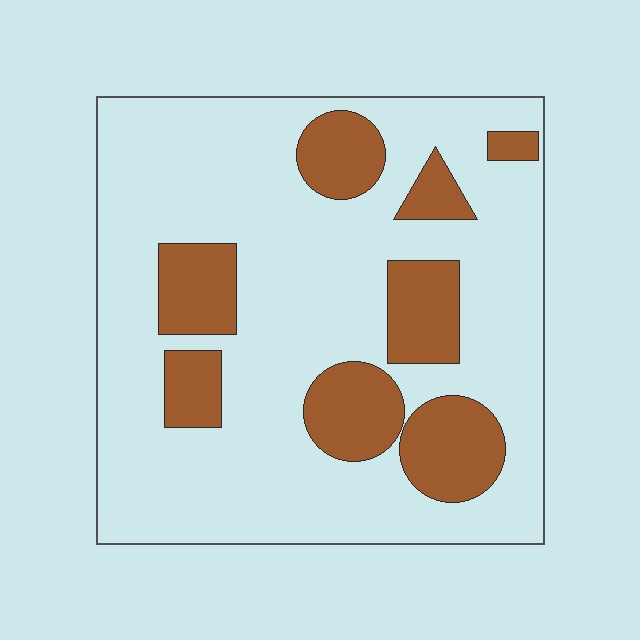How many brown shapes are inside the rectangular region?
8.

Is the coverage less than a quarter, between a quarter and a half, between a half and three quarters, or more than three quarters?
Less than a quarter.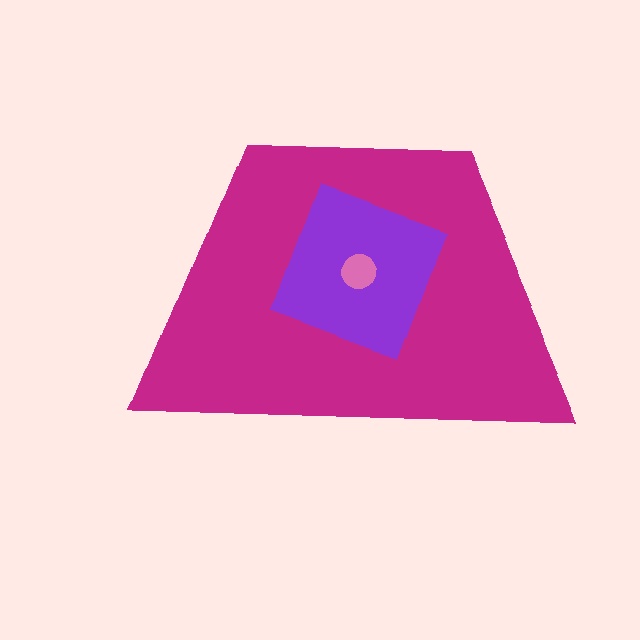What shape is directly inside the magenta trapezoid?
The purple square.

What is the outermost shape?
The magenta trapezoid.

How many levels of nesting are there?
3.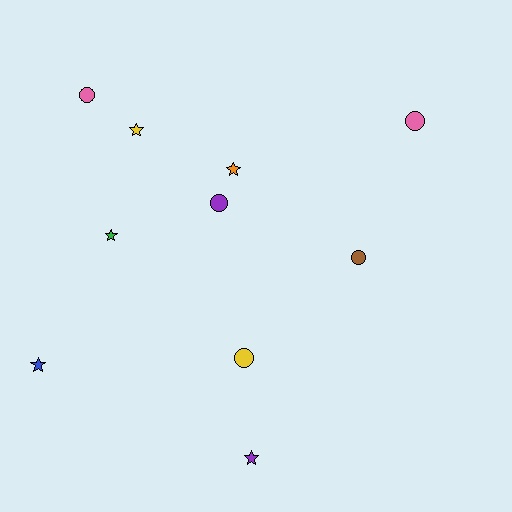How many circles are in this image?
There are 5 circles.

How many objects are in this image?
There are 10 objects.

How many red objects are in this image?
There are no red objects.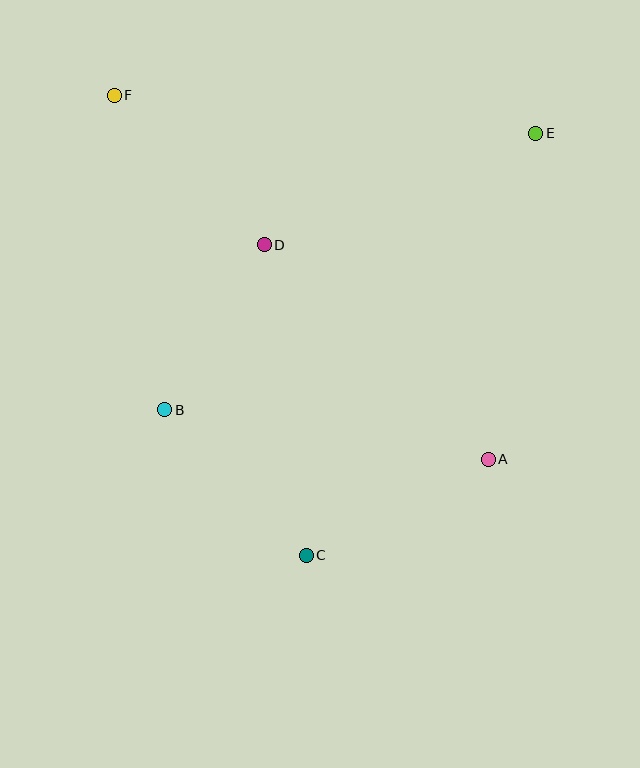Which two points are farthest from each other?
Points A and F are farthest from each other.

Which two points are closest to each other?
Points B and D are closest to each other.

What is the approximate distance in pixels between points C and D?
The distance between C and D is approximately 313 pixels.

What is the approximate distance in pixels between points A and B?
The distance between A and B is approximately 327 pixels.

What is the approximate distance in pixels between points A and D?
The distance between A and D is approximately 310 pixels.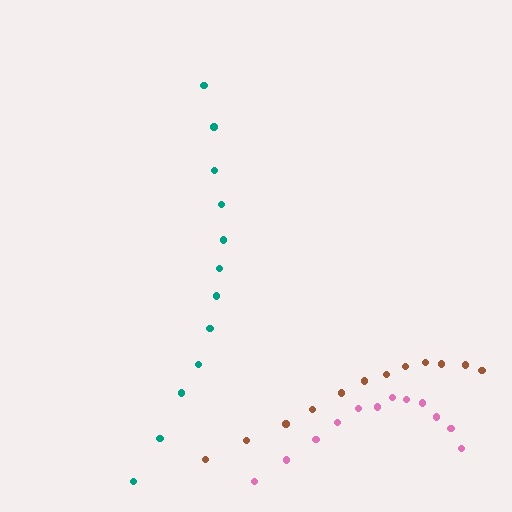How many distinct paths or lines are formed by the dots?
There are 3 distinct paths.